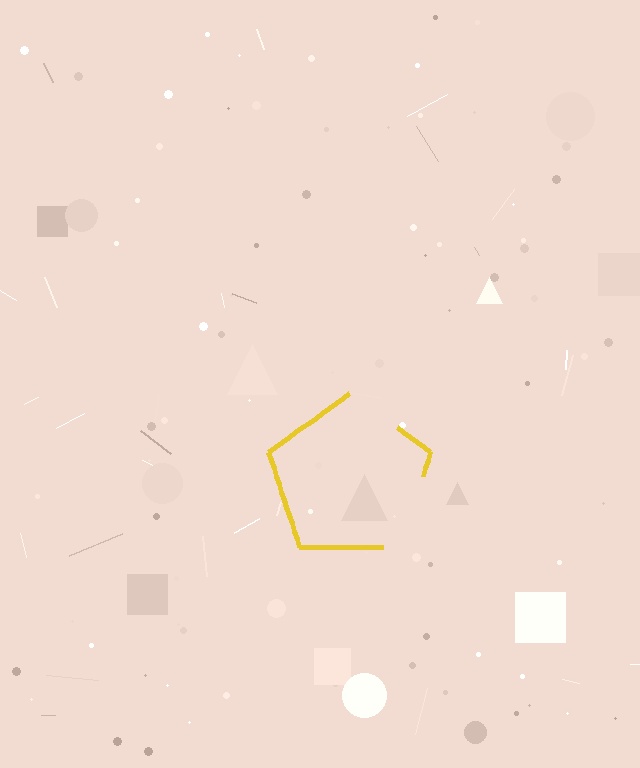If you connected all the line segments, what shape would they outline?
They would outline a pentagon.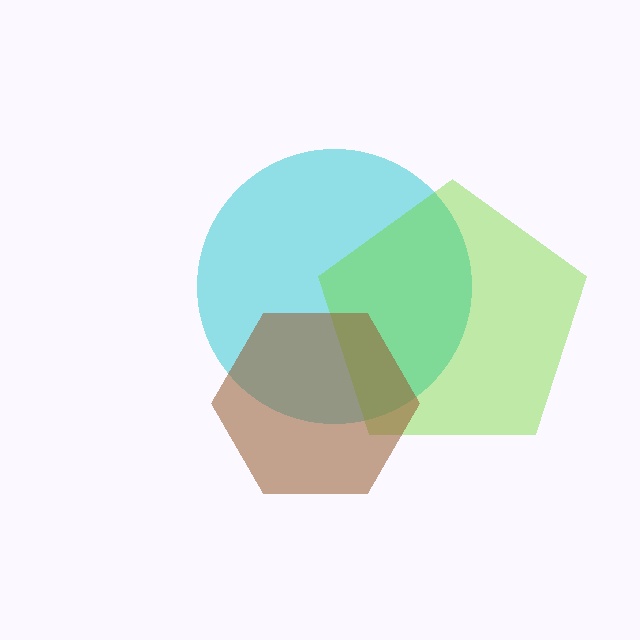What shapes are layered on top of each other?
The layered shapes are: a cyan circle, a lime pentagon, a brown hexagon.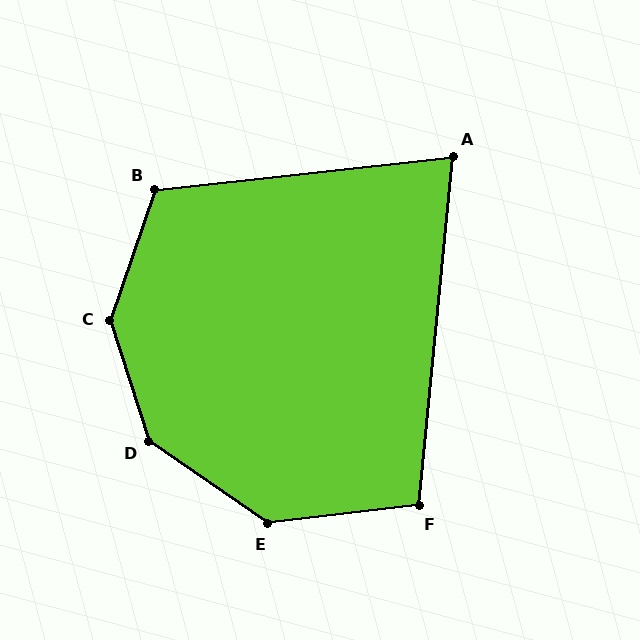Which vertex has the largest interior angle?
C, at approximately 143 degrees.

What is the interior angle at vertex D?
Approximately 142 degrees (obtuse).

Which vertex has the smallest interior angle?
A, at approximately 78 degrees.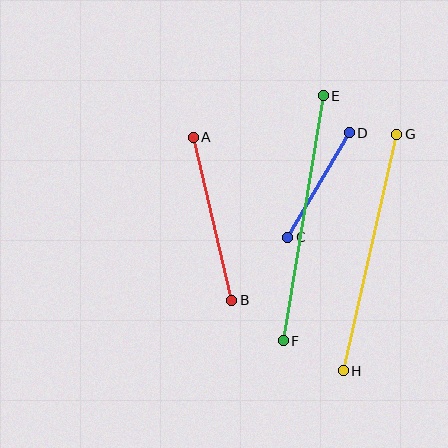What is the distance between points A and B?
The distance is approximately 167 pixels.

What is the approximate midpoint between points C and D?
The midpoint is at approximately (319, 185) pixels.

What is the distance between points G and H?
The distance is approximately 243 pixels.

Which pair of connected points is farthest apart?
Points E and F are farthest apart.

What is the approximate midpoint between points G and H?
The midpoint is at approximately (370, 252) pixels.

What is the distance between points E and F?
The distance is approximately 248 pixels.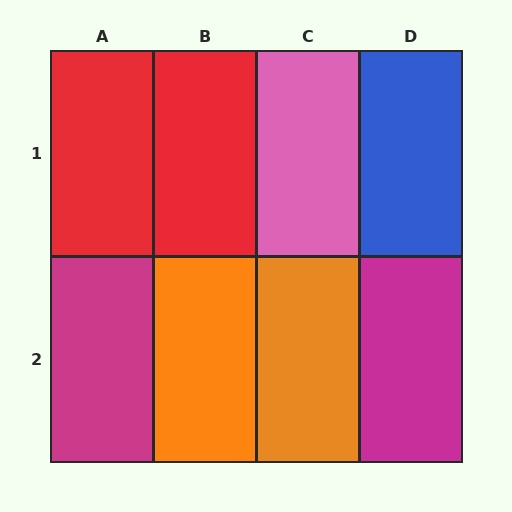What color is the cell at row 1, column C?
Pink.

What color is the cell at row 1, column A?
Red.